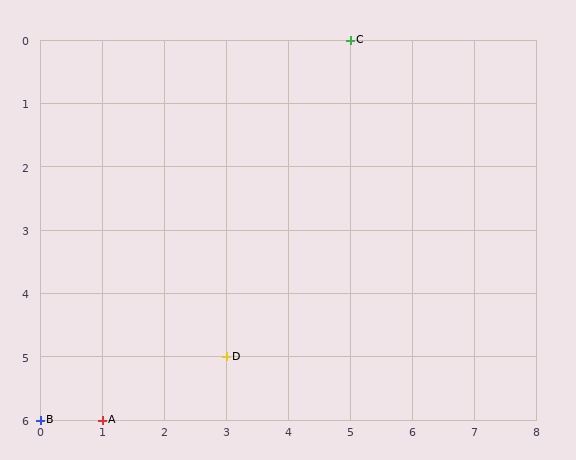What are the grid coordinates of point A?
Point A is at grid coordinates (1, 6).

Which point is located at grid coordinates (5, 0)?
Point C is at (5, 0).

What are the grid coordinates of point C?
Point C is at grid coordinates (5, 0).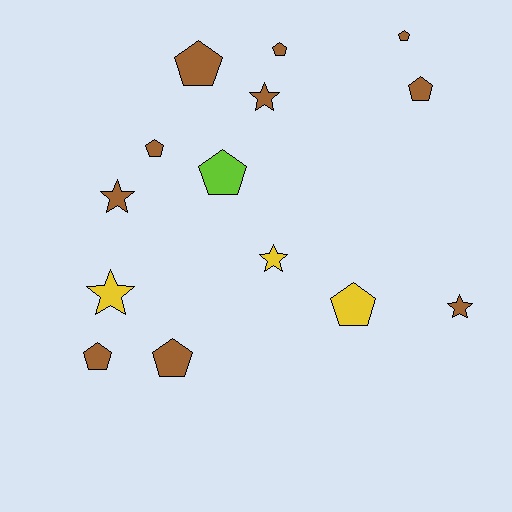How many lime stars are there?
There are no lime stars.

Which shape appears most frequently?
Pentagon, with 9 objects.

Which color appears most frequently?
Brown, with 10 objects.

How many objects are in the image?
There are 14 objects.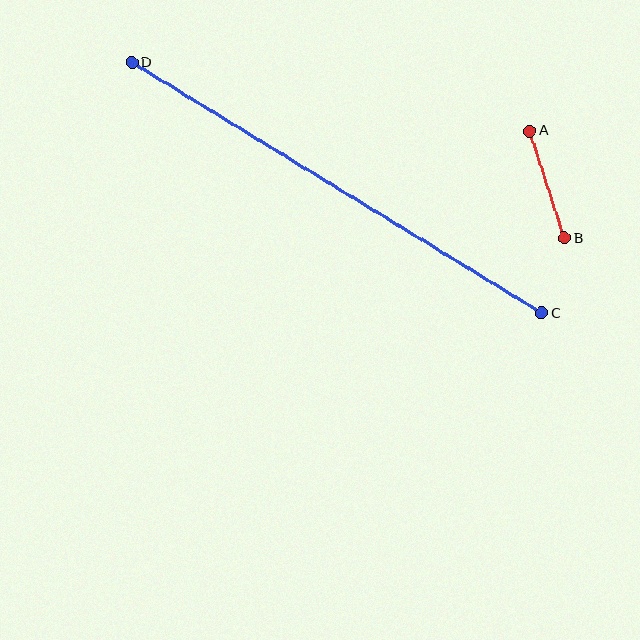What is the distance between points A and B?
The distance is approximately 113 pixels.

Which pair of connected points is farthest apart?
Points C and D are farthest apart.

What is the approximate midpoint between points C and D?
The midpoint is at approximately (337, 188) pixels.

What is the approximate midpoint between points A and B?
The midpoint is at approximately (547, 185) pixels.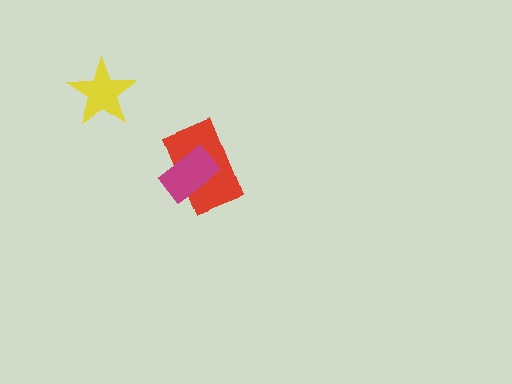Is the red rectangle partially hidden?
Yes, it is partially covered by another shape.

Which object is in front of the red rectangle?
The magenta rectangle is in front of the red rectangle.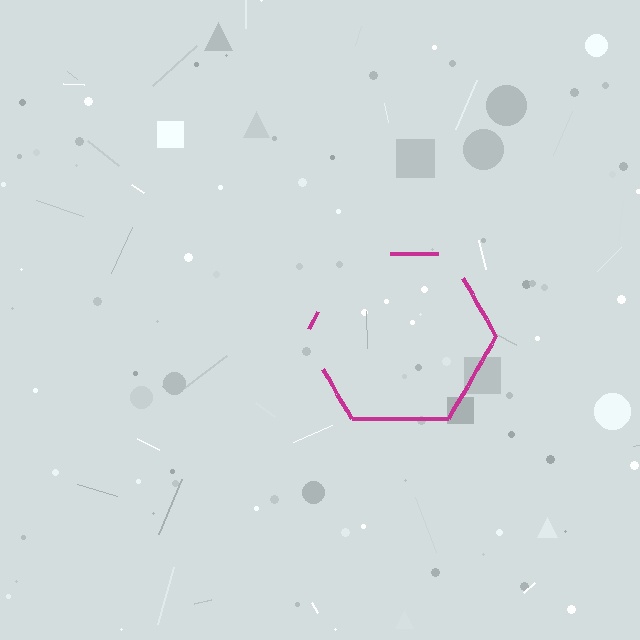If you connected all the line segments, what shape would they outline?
They would outline a hexagon.